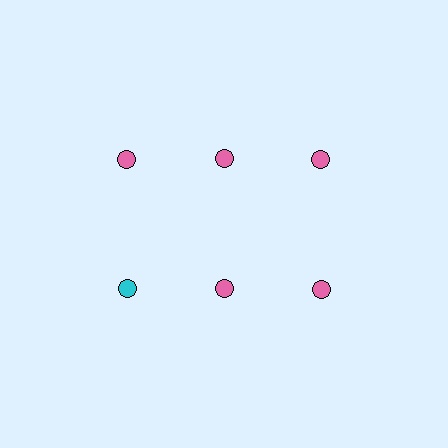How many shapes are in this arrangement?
There are 6 shapes arranged in a grid pattern.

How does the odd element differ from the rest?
It has a different color: cyan instead of pink.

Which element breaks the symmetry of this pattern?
The cyan circle in the second row, leftmost column breaks the symmetry. All other shapes are pink circles.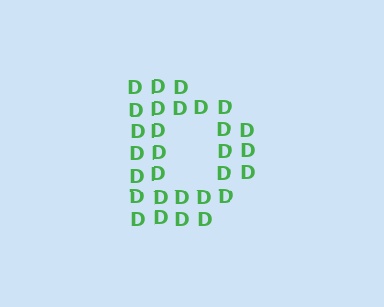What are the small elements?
The small elements are letter D's.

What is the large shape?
The large shape is the letter D.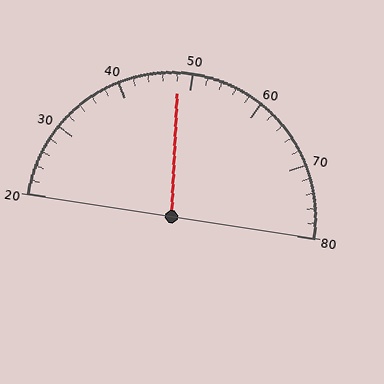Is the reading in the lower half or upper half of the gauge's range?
The reading is in the lower half of the range (20 to 80).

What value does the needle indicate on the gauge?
The needle indicates approximately 48.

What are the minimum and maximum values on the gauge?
The gauge ranges from 20 to 80.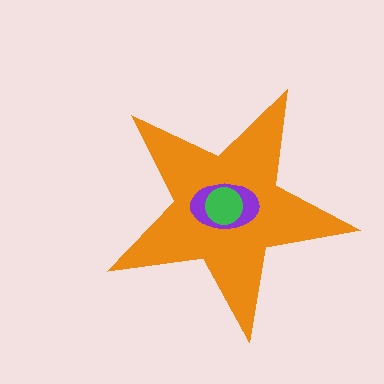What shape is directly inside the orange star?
The purple ellipse.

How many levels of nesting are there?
3.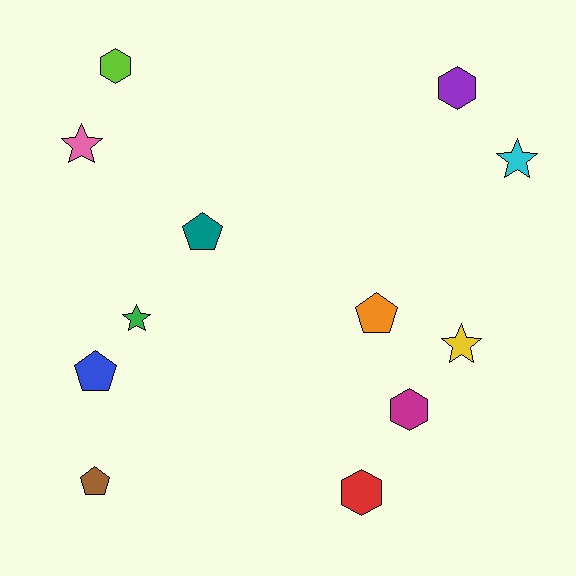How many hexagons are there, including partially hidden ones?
There are 4 hexagons.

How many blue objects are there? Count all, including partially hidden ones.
There is 1 blue object.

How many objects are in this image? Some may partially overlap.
There are 12 objects.